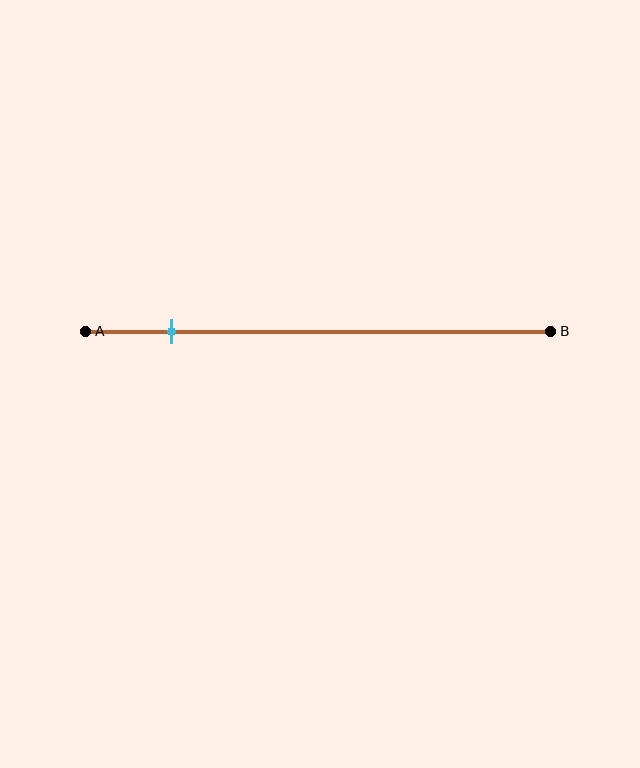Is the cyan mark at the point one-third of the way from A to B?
No, the mark is at about 20% from A, not at the 33% one-third point.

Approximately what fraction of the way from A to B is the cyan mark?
The cyan mark is approximately 20% of the way from A to B.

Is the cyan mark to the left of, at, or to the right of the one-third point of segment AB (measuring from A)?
The cyan mark is to the left of the one-third point of segment AB.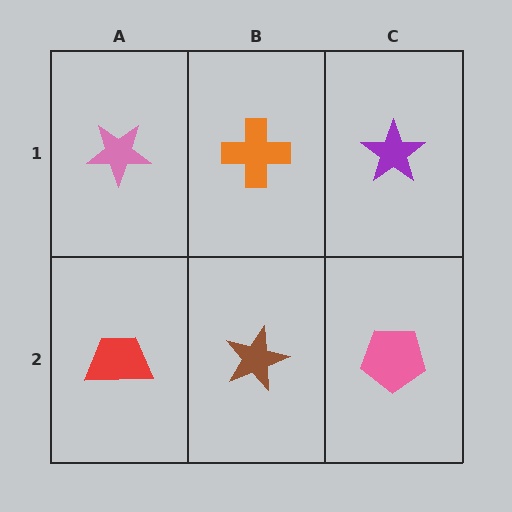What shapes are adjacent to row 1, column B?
A brown star (row 2, column B), a pink star (row 1, column A), a purple star (row 1, column C).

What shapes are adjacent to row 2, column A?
A pink star (row 1, column A), a brown star (row 2, column B).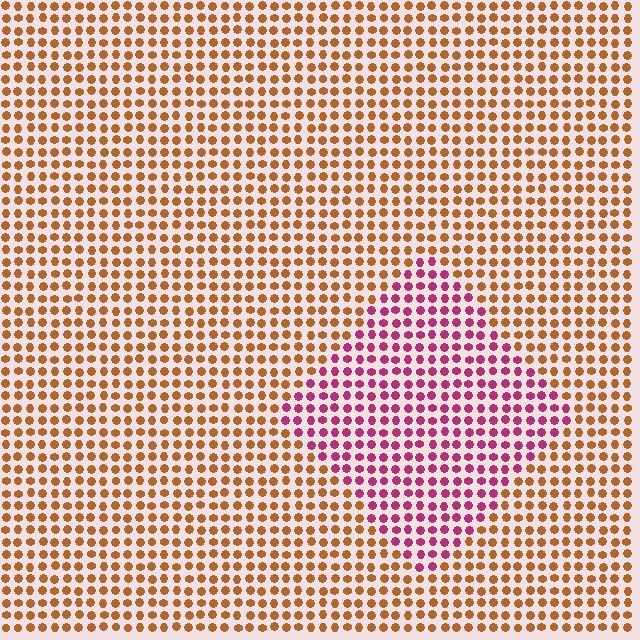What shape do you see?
I see a diamond.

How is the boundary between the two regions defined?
The boundary is defined purely by a slight shift in hue (about 61 degrees). Spacing, size, and orientation are identical on both sides.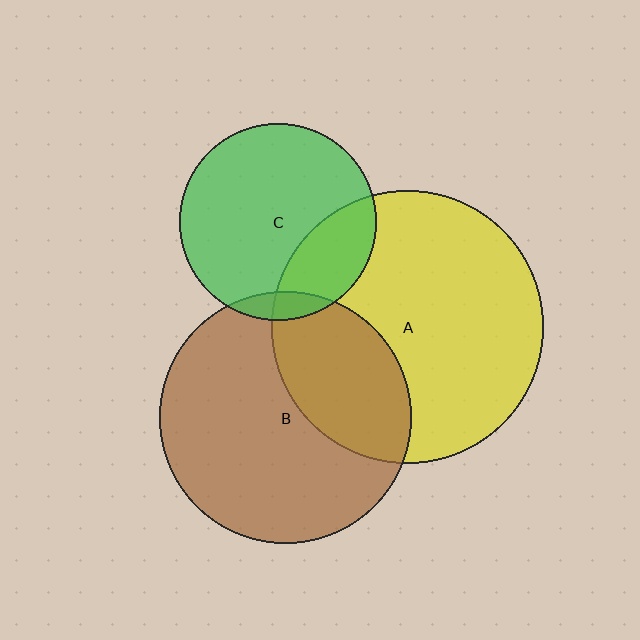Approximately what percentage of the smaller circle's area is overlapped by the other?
Approximately 35%.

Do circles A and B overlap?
Yes.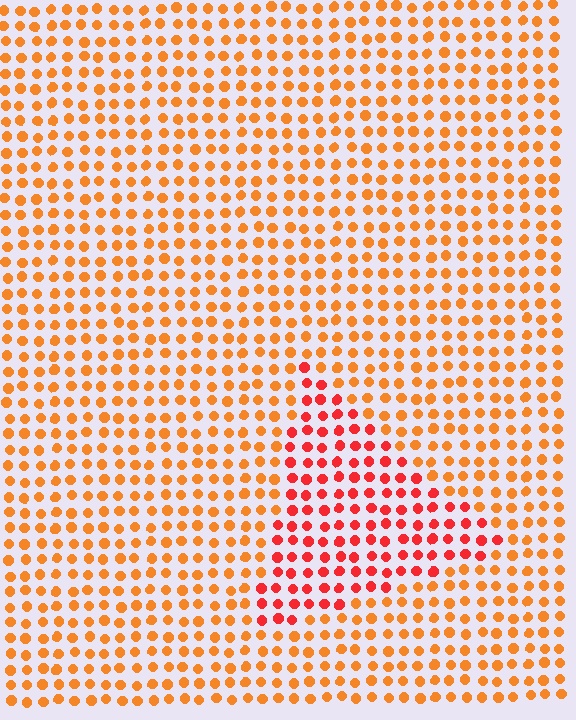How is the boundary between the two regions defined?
The boundary is defined purely by a slight shift in hue (about 30 degrees). Spacing, size, and orientation are identical on both sides.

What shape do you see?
I see a triangle.